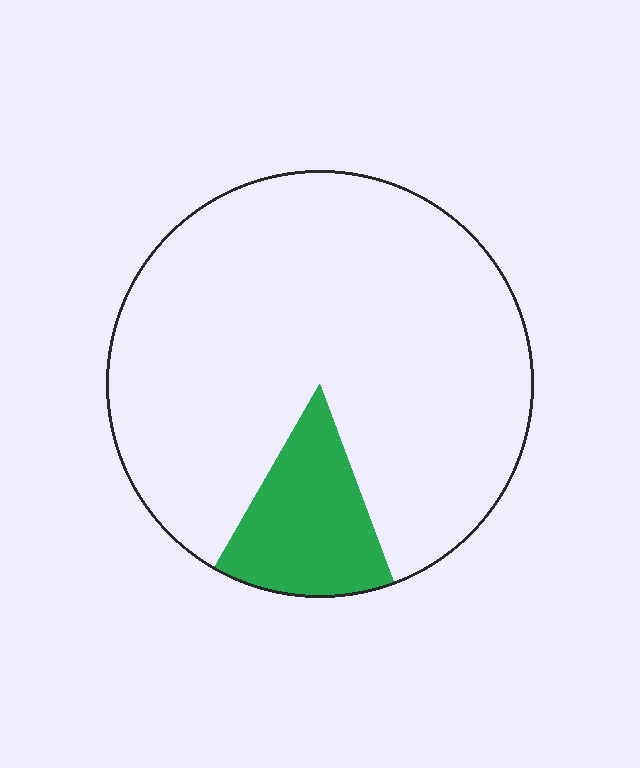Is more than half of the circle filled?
No.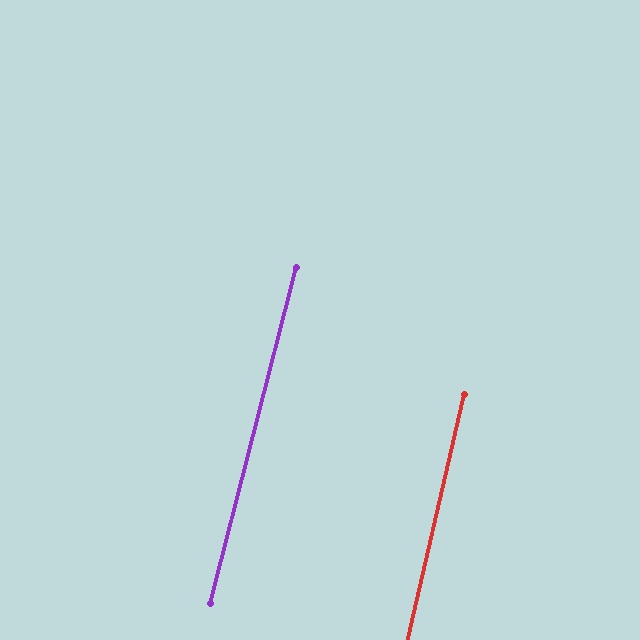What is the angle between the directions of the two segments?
Approximately 2 degrees.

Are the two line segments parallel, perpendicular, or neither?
Parallel — their directions differ by only 1.5°.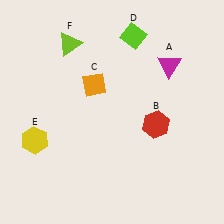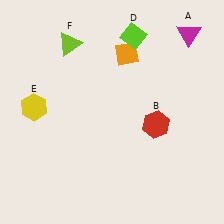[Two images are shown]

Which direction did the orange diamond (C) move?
The orange diamond (C) moved right.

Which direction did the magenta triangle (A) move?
The magenta triangle (A) moved up.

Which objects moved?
The objects that moved are: the magenta triangle (A), the orange diamond (C), the yellow hexagon (E).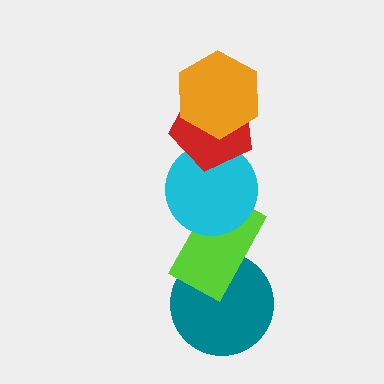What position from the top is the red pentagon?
The red pentagon is 2nd from the top.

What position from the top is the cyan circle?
The cyan circle is 3rd from the top.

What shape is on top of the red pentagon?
The orange hexagon is on top of the red pentagon.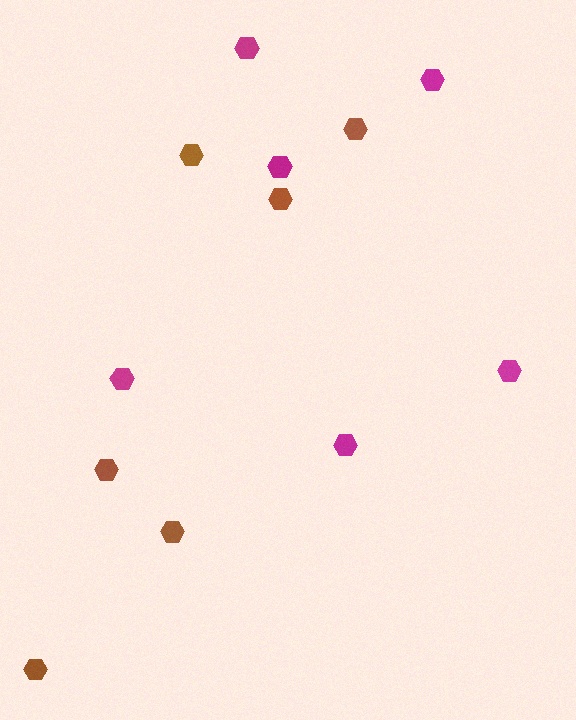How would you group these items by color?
There are 2 groups: one group of brown hexagons (6) and one group of magenta hexagons (6).